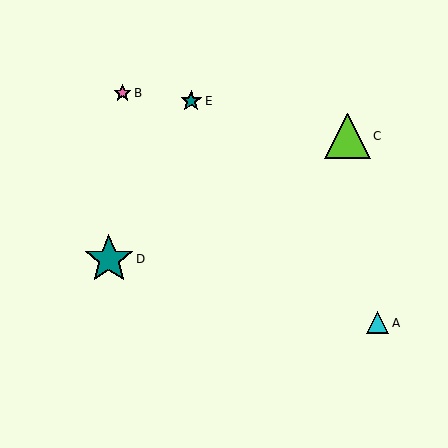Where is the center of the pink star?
The center of the pink star is at (123, 93).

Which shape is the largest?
The teal star (labeled D) is the largest.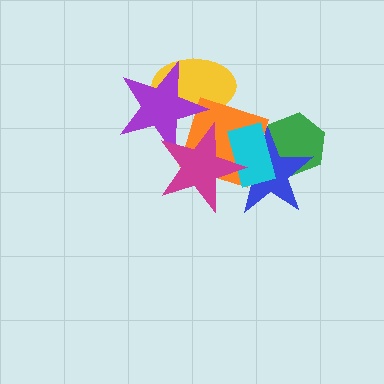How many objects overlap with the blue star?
4 objects overlap with the blue star.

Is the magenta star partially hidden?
No, no other shape covers it.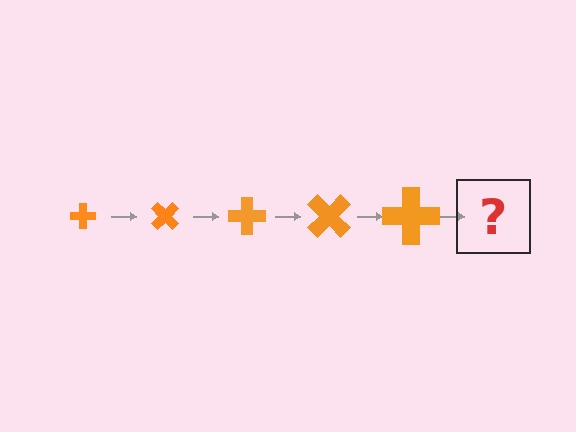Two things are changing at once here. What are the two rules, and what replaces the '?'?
The two rules are that the cross grows larger each step and it rotates 45 degrees each step. The '?' should be a cross, larger than the previous one and rotated 225 degrees from the start.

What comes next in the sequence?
The next element should be a cross, larger than the previous one and rotated 225 degrees from the start.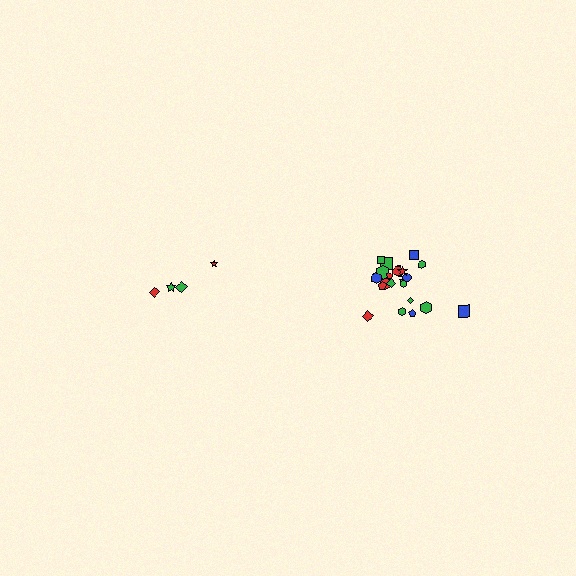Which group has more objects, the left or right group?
The right group.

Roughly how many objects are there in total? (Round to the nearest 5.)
Roughly 25 objects in total.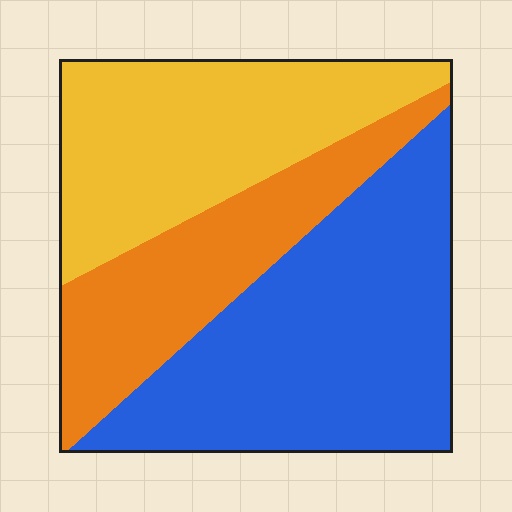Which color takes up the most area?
Blue, at roughly 45%.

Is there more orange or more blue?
Blue.